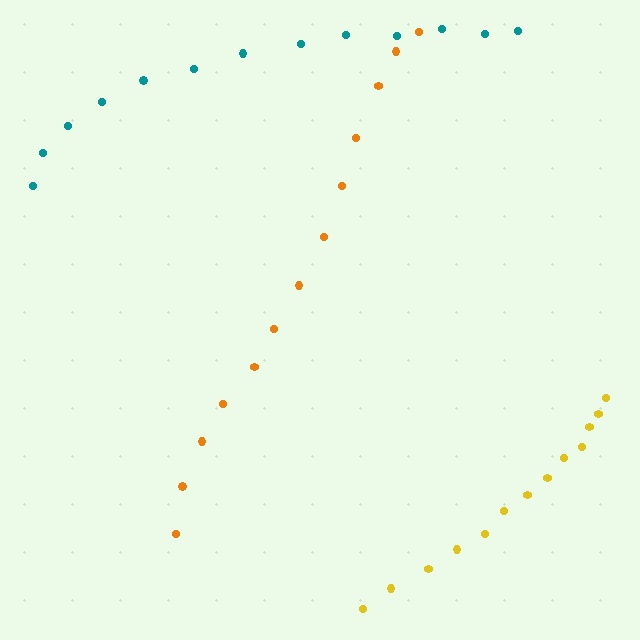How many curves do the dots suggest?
There are 3 distinct paths.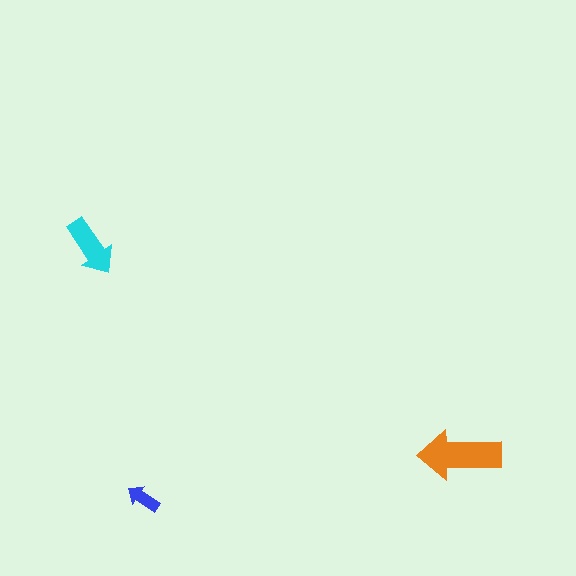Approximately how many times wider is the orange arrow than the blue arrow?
About 2.5 times wider.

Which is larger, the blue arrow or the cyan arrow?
The cyan one.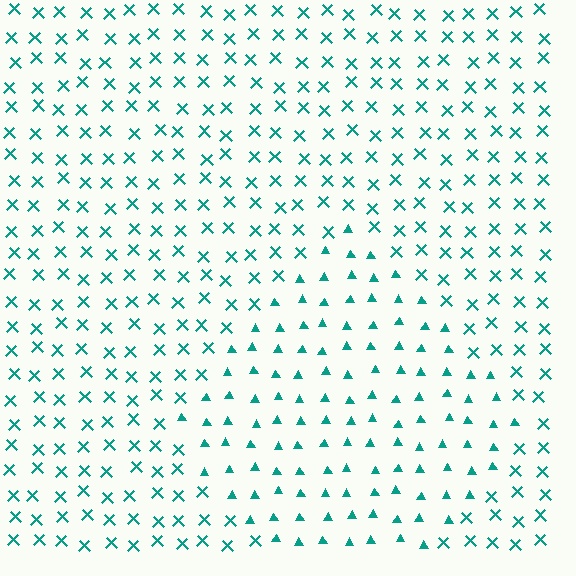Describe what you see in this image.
The image is filled with small teal elements arranged in a uniform grid. A diamond-shaped region contains triangles, while the surrounding area contains X marks. The boundary is defined purely by the change in element shape.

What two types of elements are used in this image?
The image uses triangles inside the diamond region and X marks outside it.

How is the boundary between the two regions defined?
The boundary is defined by a change in element shape: triangles inside vs. X marks outside. All elements share the same color and spacing.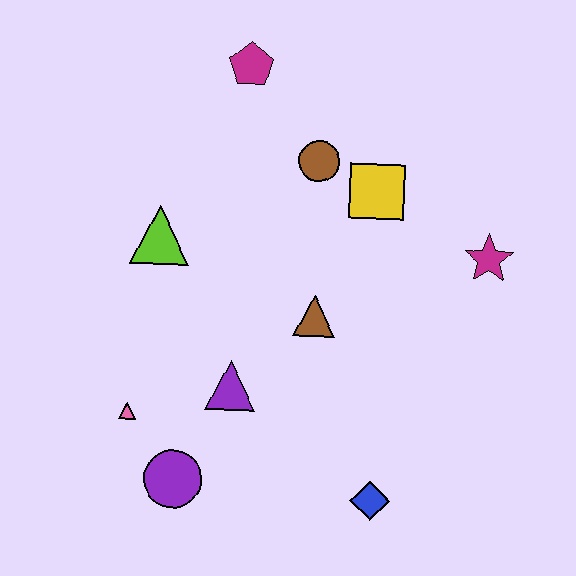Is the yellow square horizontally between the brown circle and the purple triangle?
No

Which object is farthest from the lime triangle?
The blue diamond is farthest from the lime triangle.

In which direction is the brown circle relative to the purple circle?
The brown circle is above the purple circle.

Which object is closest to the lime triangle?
The purple triangle is closest to the lime triangle.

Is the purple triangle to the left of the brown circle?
Yes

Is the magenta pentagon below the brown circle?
No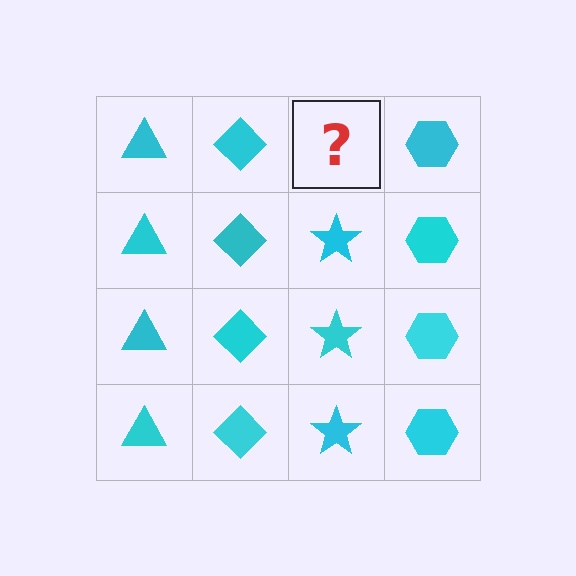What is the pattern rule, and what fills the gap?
The rule is that each column has a consistent shape. The gap should be filled with a cyan star.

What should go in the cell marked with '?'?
The missing cell should contain a cyan star.